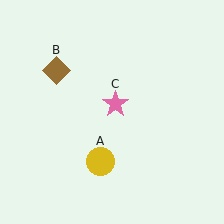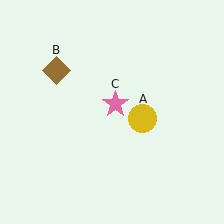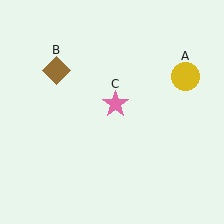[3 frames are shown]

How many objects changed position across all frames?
1 object changed position: yellow circle (object A).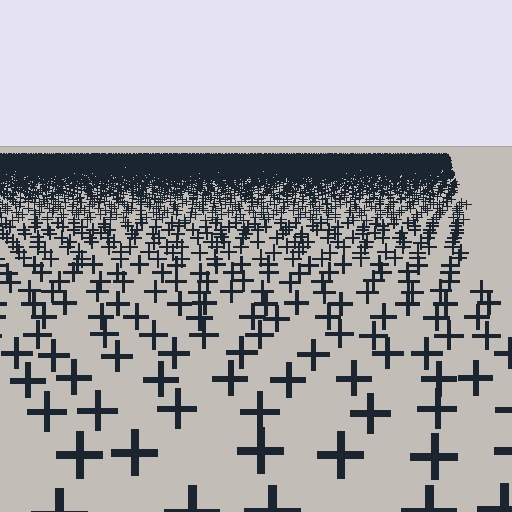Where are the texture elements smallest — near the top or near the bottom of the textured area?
Near the top.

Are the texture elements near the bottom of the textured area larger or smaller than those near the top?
Larger. Near the bottom, elements are closer to the viewer and appear at a bigger on-screen size.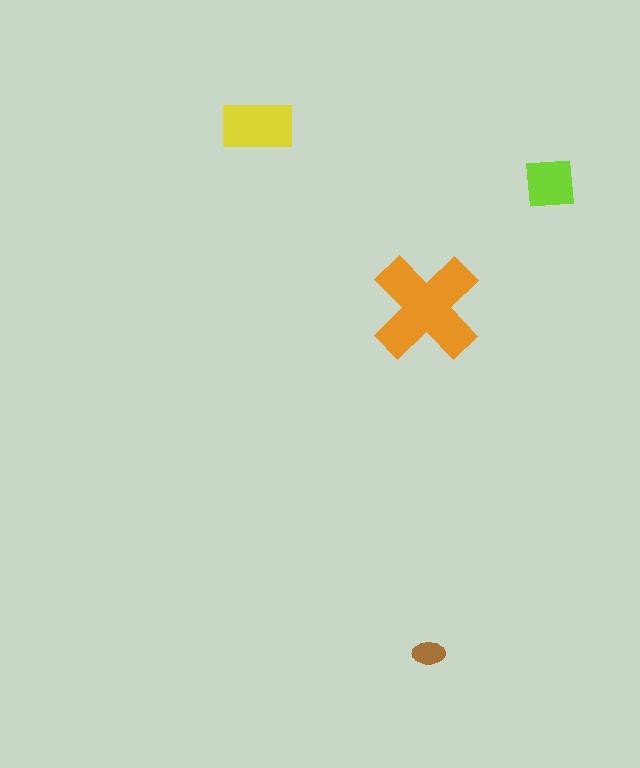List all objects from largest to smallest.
The orange cross, the yellow rectangle, the lime square, the brown ellipse.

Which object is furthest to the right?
The lime square is rightmost.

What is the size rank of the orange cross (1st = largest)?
1st.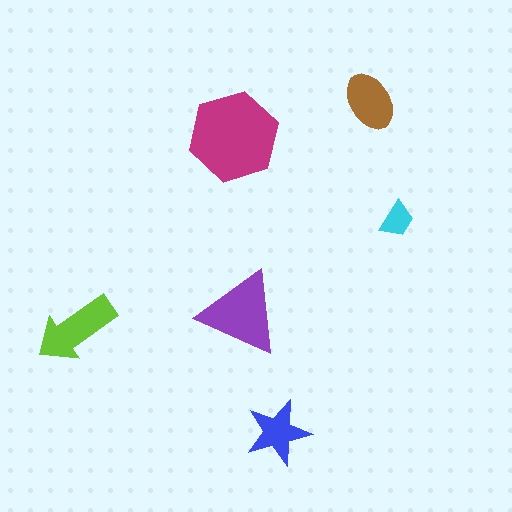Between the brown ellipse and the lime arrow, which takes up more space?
The lime arrow.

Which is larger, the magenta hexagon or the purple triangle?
The magenta hexagon.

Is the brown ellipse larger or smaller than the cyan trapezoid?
Larger.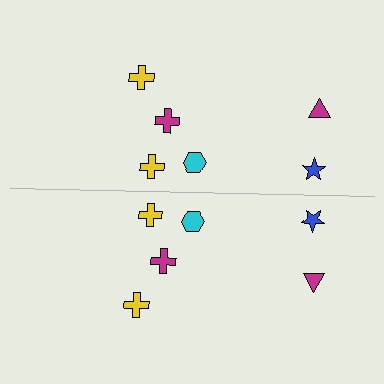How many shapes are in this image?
There are 12 shapes in this image.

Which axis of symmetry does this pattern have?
The pattern has a horizontal axis of symmetry running through the center of the image.